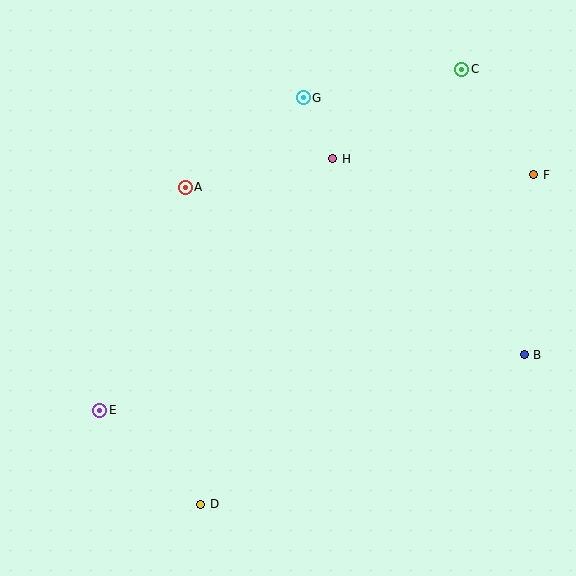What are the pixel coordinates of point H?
Point H is at (333, 159).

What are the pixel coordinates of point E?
Point E is at (100, 410).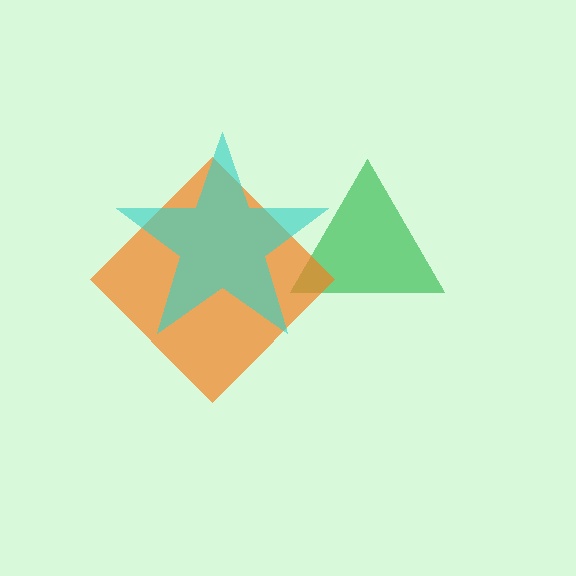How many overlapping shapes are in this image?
There are 3 overlapping shapes in the image.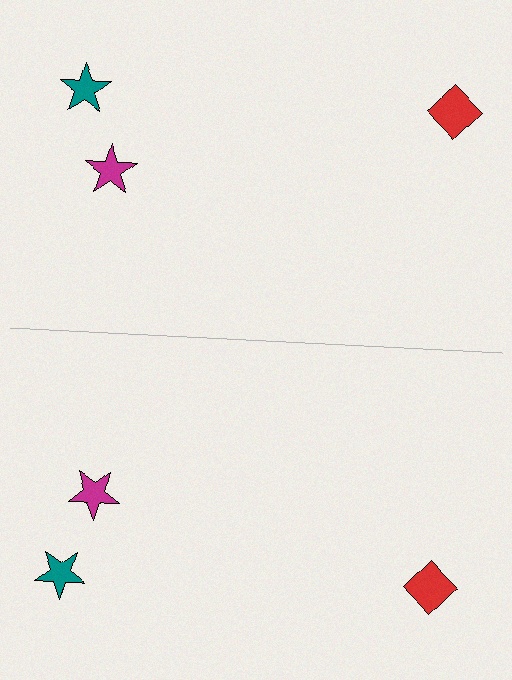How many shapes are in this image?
There are 6 shapes in this image.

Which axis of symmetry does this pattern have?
The pattern has a horizontal axis of symmetry running through the center of the image.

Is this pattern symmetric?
Yes, this pattern has bilateral (reflection) symmetry.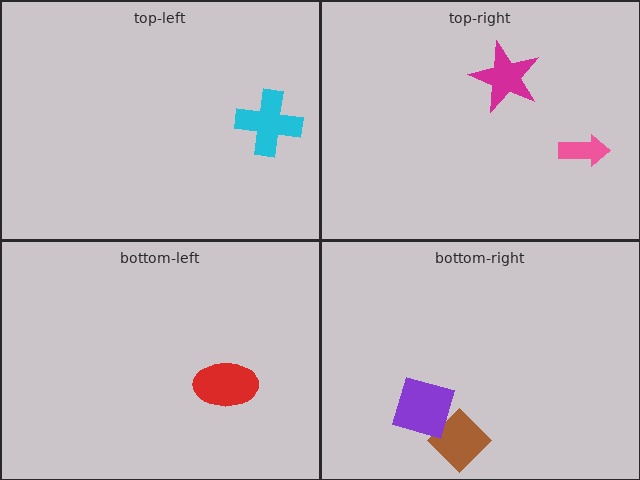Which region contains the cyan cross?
The top-left region.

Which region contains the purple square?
The bottom-right region.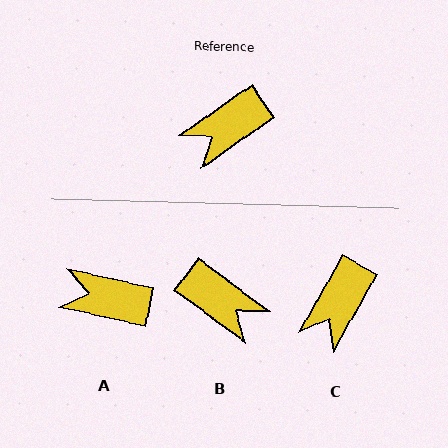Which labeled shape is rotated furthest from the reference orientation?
B, about 108 degrees away.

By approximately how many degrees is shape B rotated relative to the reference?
Approximately 108 degrees counter-clockwise.